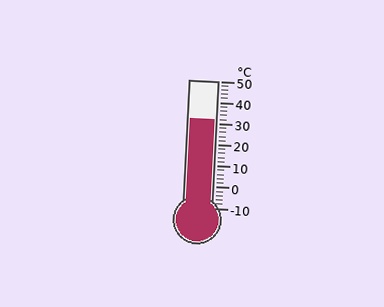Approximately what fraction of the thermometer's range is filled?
The thermometer is filled to approximately 70% of its range.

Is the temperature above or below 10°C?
The temperature is above 10°C.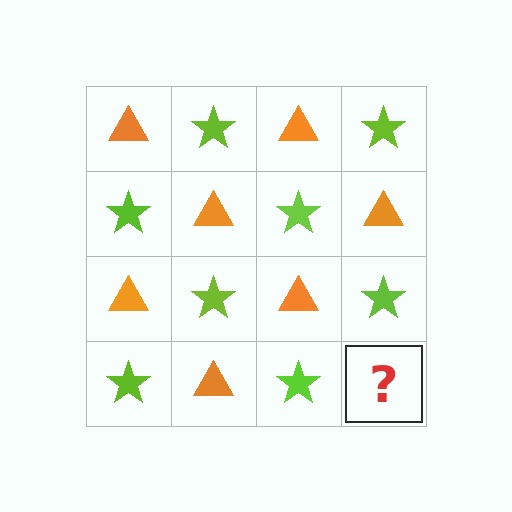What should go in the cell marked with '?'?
The missing cell should contain an orange triangle.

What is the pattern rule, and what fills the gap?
The rule is that it alternates orange triangle and lime star in a checkerboard pattern. The gap should be filled with an orange triangle.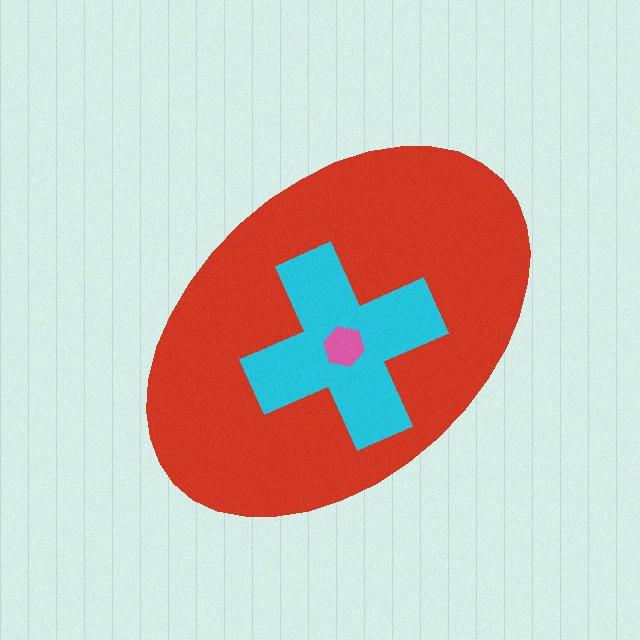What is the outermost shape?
The red ellipse.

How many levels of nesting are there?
3.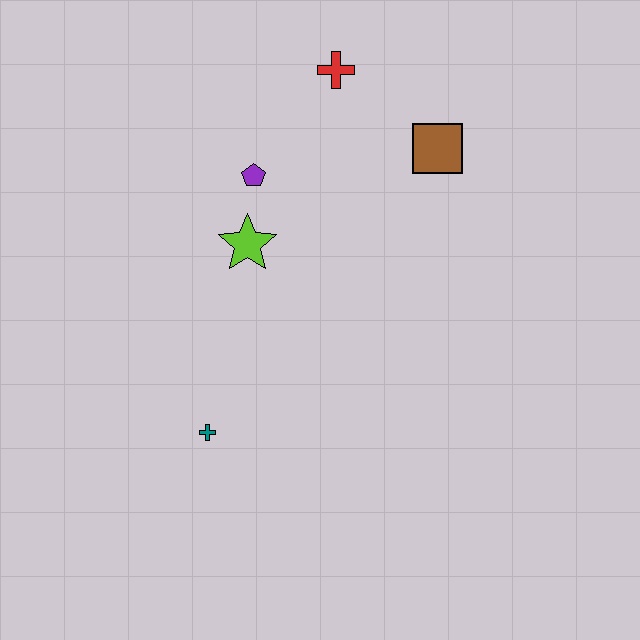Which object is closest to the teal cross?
The lime star is closest to the teal cross.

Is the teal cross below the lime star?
Yes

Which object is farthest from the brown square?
The teal cross is farthest from the brown square.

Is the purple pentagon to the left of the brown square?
Yes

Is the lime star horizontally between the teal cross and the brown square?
Yes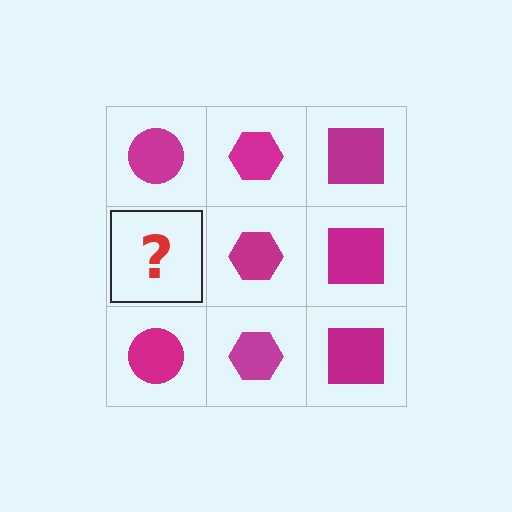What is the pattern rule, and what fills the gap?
The rule is that each column has a consistent shape. The gap should be filled with a magenta circle.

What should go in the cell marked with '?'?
The missing cell should contain a magenta circle.